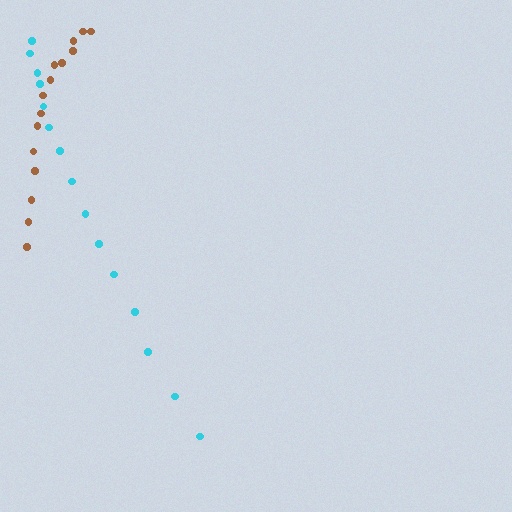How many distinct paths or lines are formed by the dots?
There are 2 distinct paths.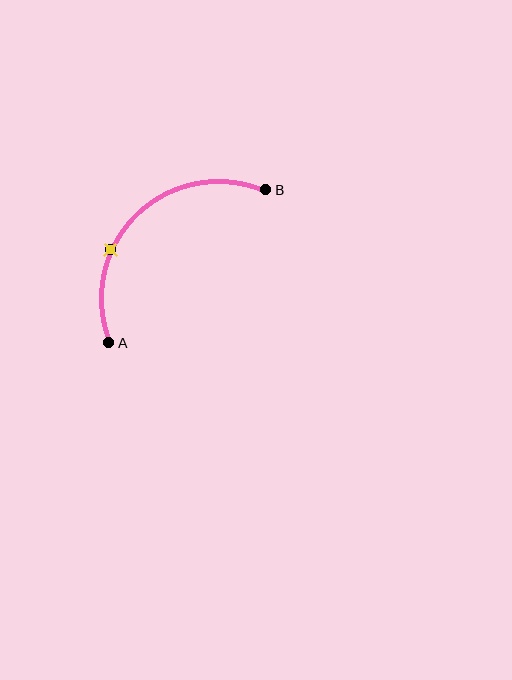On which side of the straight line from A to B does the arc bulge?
The arc bulges above and to the left of the straight line connecting A and B.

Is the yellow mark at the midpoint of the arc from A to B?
No. The yellow mark lies on the arc but is closer to endpoint A. The arc midpoint would be at the point on the curve equidistant along the arc from both A and B.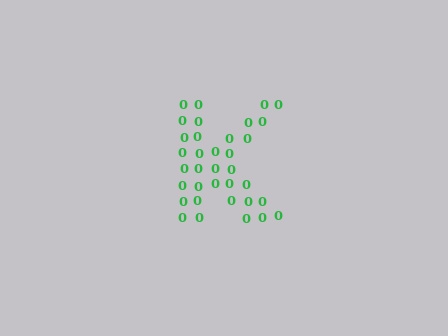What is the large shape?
The large shape is the letter K.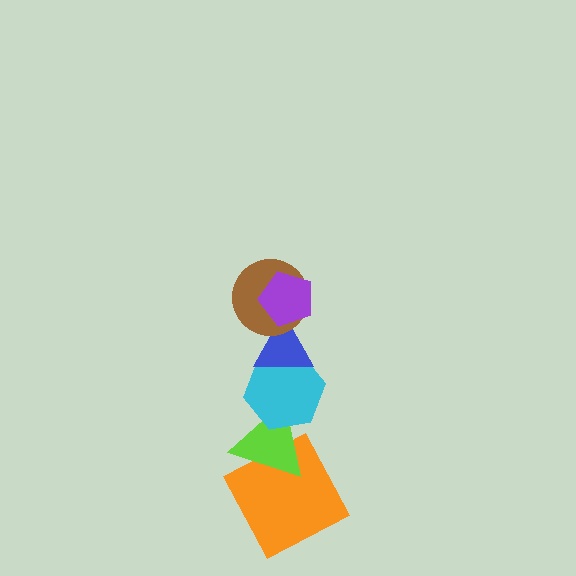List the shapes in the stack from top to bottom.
From top to bottom: the purple pentagon, the brown circle, the blue triangle, the cyan hexagon, the lime triangle, the orange square.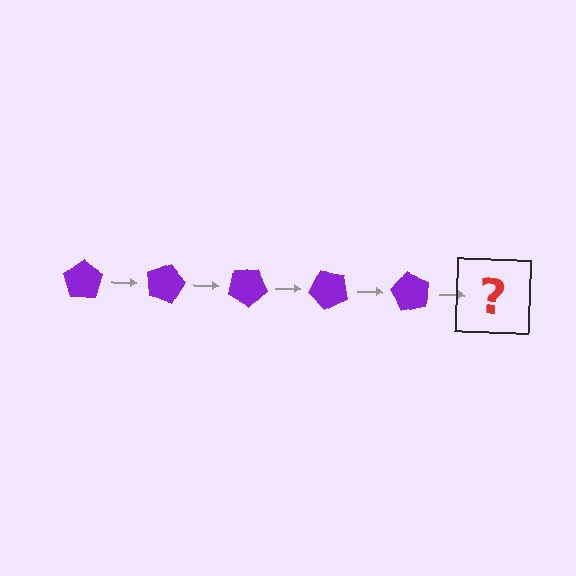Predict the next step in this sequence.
The next step is a purple pentagon rotated 75 degrees.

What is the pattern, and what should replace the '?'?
The pattern is that the pentagon rotates 15 degrees each step. The '?' should be a purple pentagon rotated 75 degrees.